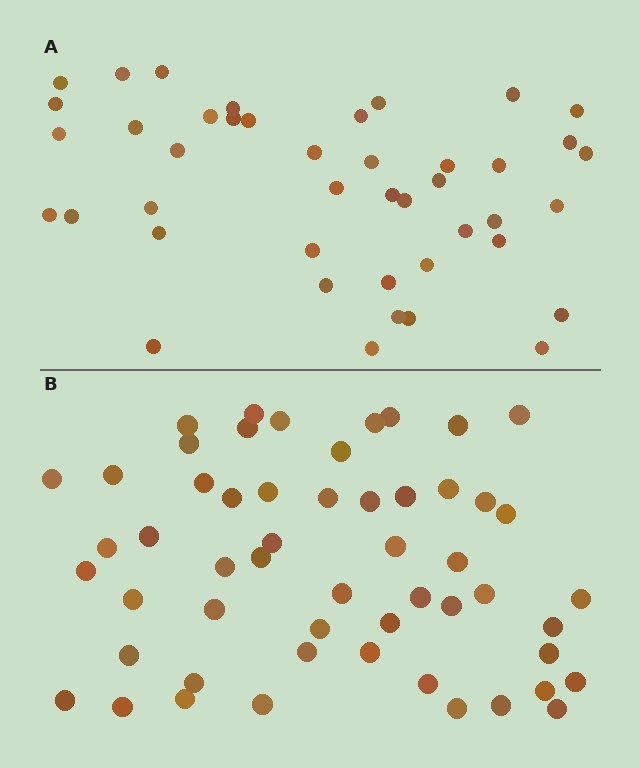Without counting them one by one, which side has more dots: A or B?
Region B (the bottom region) has more dots.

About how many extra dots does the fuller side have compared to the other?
Region B has roughly 12 or so more dots than region A.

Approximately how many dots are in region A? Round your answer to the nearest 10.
About 40 dots. (The exact count is 43, which rounds to 40.)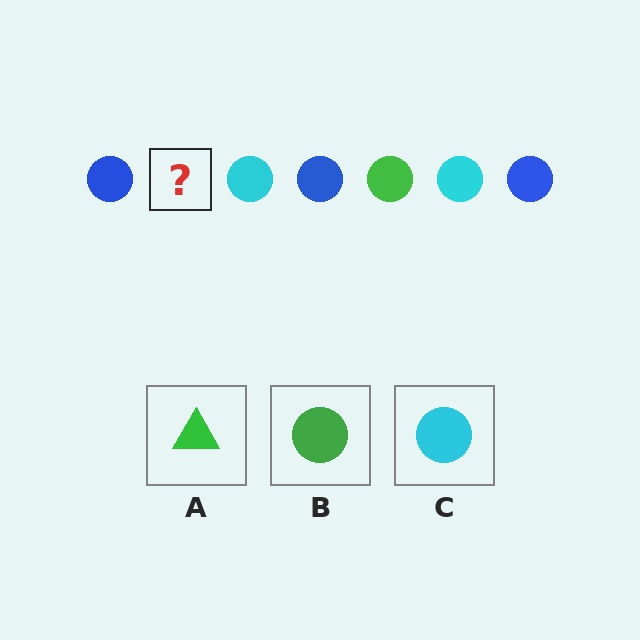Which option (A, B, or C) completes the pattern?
B.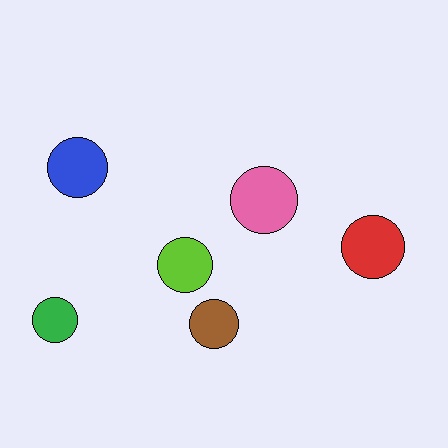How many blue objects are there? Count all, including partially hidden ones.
There is 1 blue object.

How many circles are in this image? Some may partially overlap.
There are 6 circles.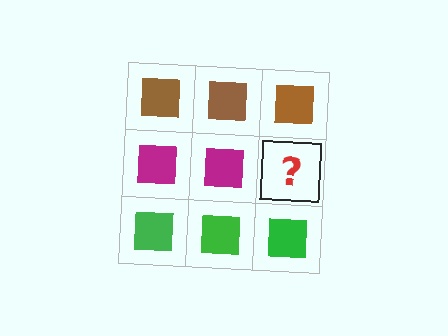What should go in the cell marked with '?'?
The missing cell should contain a magenta square.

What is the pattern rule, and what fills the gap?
The rule is that each row has a consistent color. The gap should be filled with a magenta square.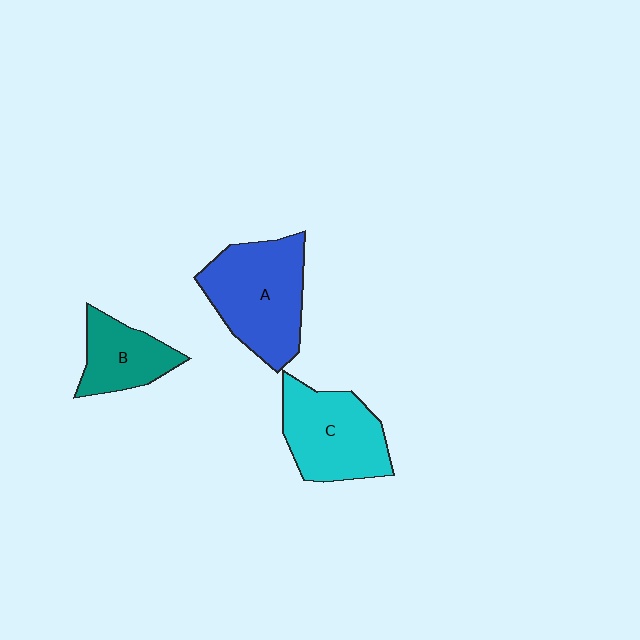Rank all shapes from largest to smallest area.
From largest to smallest: A (blue), C (cyan), B (teal).